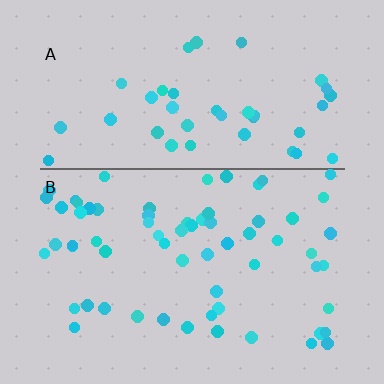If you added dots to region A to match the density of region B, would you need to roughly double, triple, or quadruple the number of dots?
Approximately double.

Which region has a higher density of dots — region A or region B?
B (the bottom).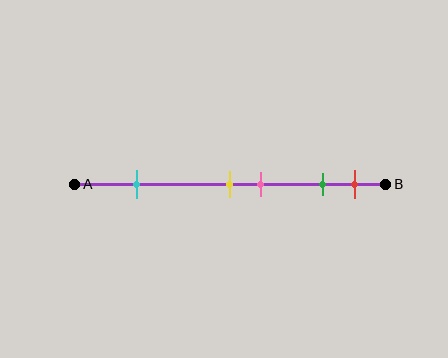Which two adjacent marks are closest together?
The yellow and pink marks are the closest adjacent pair.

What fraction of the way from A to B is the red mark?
The red mark is approximately 90% (0.9) of the way from A to B.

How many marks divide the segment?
There are 5 marks dividing the segment.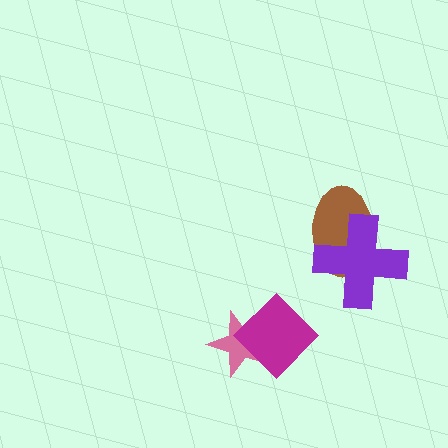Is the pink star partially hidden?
Yes, it is partially covered by another shape.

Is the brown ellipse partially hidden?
Yes, it is partially covered by another shape.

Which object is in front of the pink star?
The magenta diamond is in front of the pink star.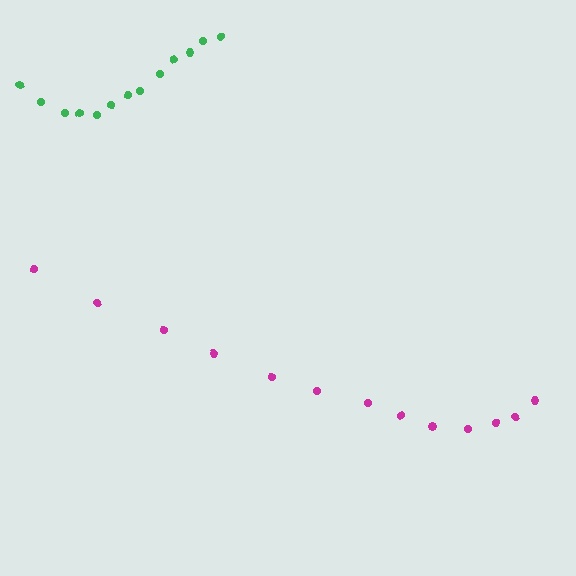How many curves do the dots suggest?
There are 2 distinct paths.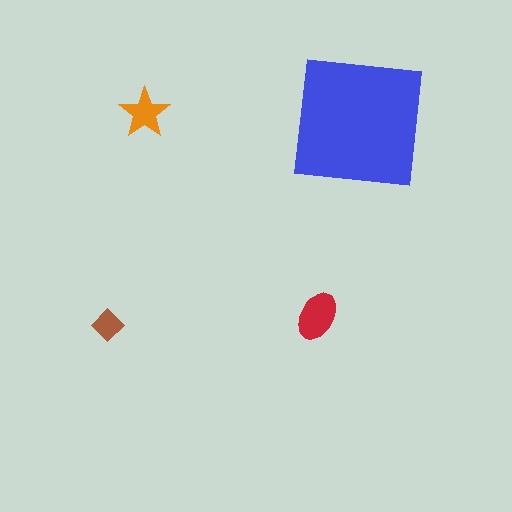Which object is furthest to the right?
The blue square is rightmost.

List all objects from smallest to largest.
The brown diamond, the orange star, the red ellipse, the blue square.